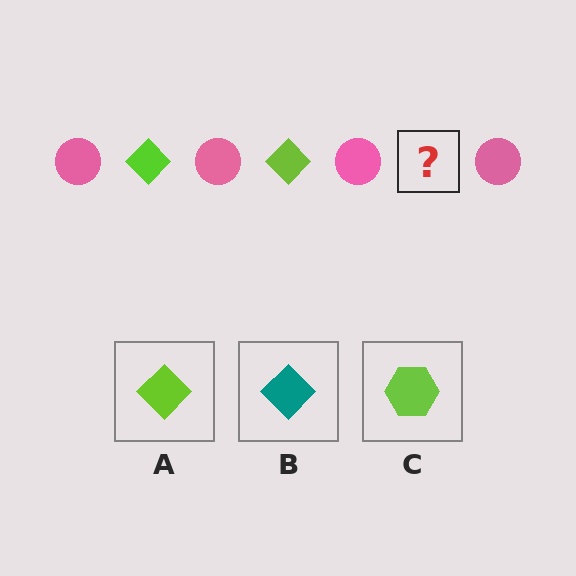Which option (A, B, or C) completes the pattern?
A.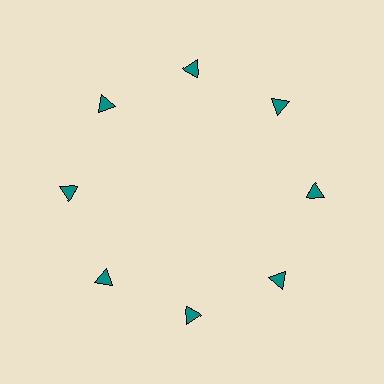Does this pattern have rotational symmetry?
Yes, this pattern has 8-fold rotational symmetry. It looks the same after rotating 45 degrees around the center.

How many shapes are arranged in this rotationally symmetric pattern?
There are 8 shapes, arranged in 8 groups of 1.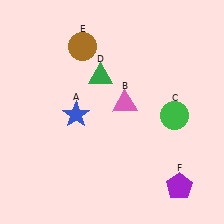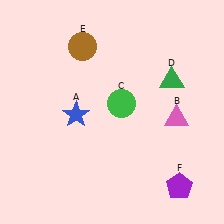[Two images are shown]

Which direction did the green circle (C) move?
The green circle (C) moved left.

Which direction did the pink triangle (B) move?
The pink triangle (B) moved right.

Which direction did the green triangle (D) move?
The green triangle (D) moved right.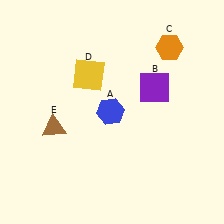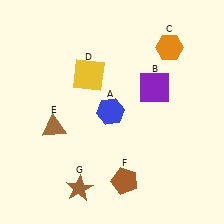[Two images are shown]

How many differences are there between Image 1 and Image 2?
There are 2 differences between the two images.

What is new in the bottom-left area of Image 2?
A brown star (G) was added in the bottom-left area of Image 2.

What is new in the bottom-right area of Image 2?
A brown pentagon (F) was added in the bottom-right area of Image 2.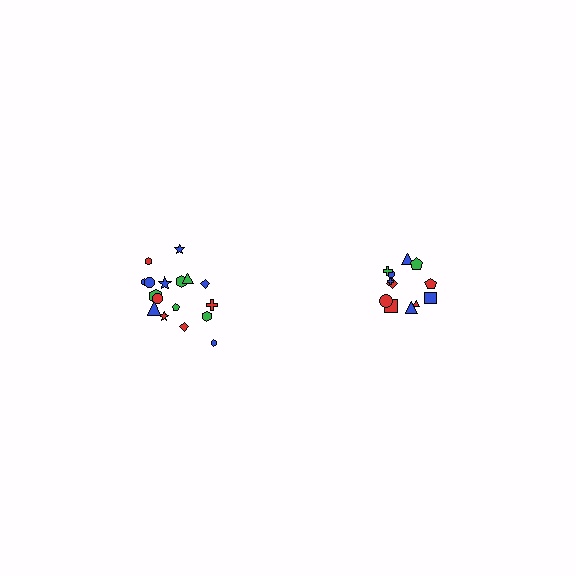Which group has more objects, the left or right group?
The left group.